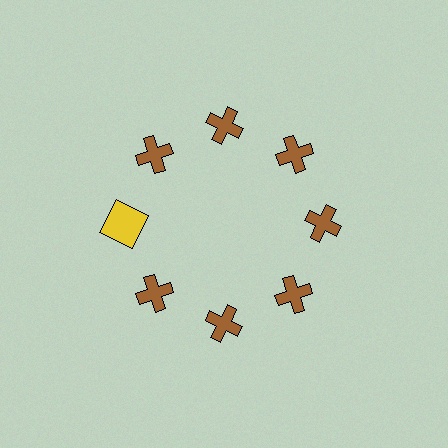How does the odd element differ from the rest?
It differs in both color (yellow instead of brown) and shape (square instead of cross).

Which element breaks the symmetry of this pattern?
The yellow square at roughly the 9 o'clock position breaks the symmetry. All other shapes are brown crosses.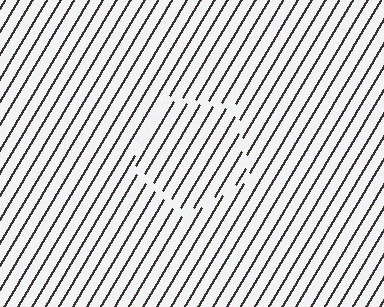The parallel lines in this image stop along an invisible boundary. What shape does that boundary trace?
An illusory pentagon. The interior of the shape contains the same grating, shifted by half a period — the contour is defined by the phase discontinuity where line-ends from the inner and outer gratings abut.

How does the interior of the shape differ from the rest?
The interior of the shape contains the same grating, shifted by half a period — the contour is defined by the phase discontinuity where line-ends from the inner and outer gratings abut.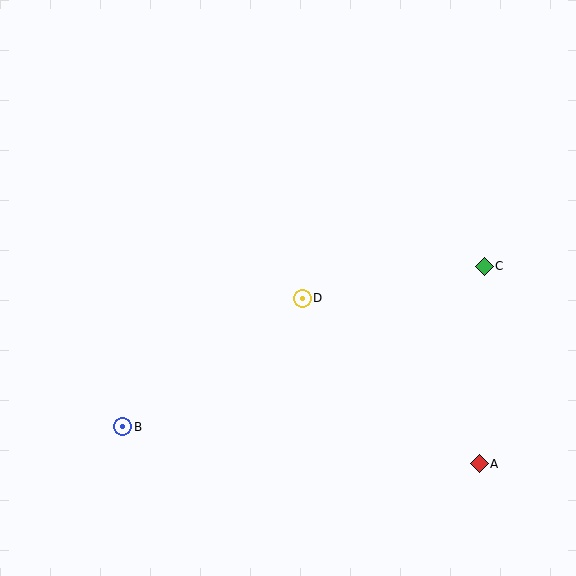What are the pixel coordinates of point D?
Point D is at (302, 298).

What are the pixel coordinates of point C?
Point C is at (484, 266).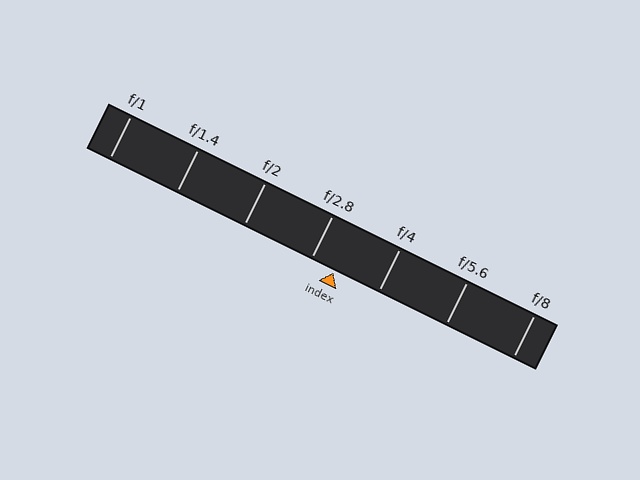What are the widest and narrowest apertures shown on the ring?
The widest aperture shown is f/1 and the narrowest is f/8.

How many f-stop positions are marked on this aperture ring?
There are 7 f-stop positions marked.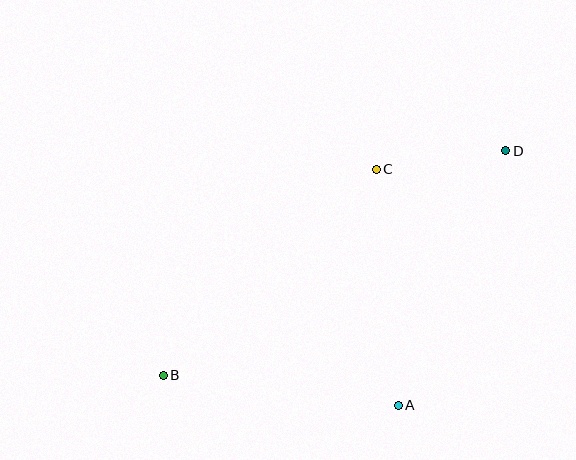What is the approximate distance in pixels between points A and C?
The distance between A and C is approximately 237 pixels.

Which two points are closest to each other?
Points C and D are closest to each other.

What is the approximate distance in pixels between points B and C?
The distance between B and C is approximately 296 pixels.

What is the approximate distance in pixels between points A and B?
The distance between A and B is approximately 237 pixels.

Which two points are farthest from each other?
Points B and D are farthest from each other.